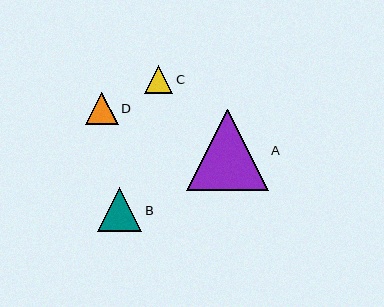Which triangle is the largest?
Triangle A is the largest with a size of approximately 82 pixels.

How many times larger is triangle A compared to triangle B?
Triangle A is approximately 1.9 times the size of triangle B.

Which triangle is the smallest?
Triangle C is the smallest with a size of approximately 28 pixels.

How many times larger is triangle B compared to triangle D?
Triangle B is approximately 1.4 times the size of triangle D.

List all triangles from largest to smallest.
From largest to smallest: A, B, D, C.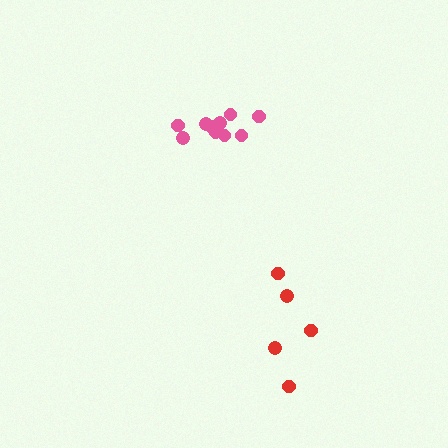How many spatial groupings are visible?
There are 2 spatial groupings.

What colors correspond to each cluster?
The clusters are colored: red, pink.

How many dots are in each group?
Group 1: 5 dots, Group 2: 10 dots (15 total).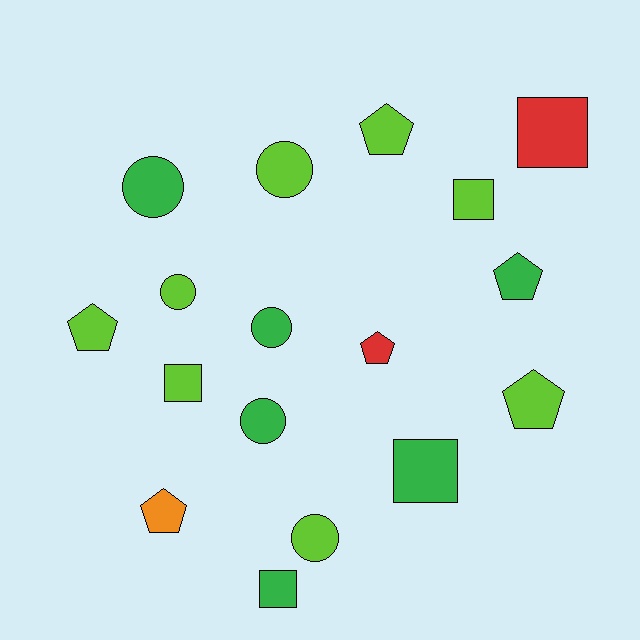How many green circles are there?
There are 3 green circles.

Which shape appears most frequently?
Pentagon, with 6 objects.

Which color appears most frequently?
Lime, with 8 objects.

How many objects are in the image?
There are 17 objects.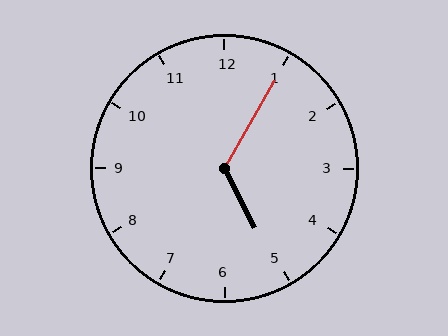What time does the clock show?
5:05.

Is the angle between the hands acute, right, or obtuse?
It is obtuse.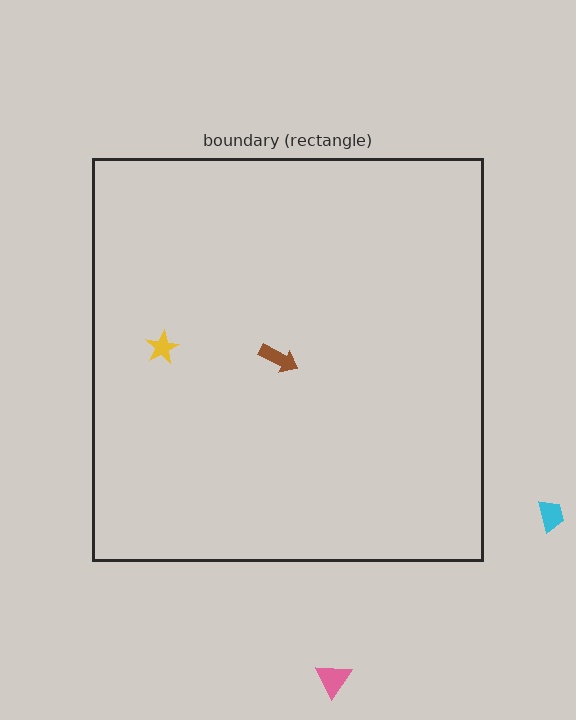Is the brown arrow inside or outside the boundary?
Inside.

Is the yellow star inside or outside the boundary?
Inside.